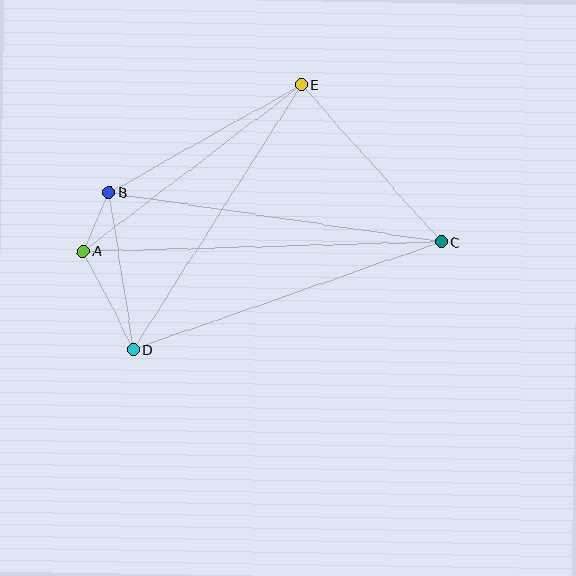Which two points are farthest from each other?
Points A and C are farthest from each other.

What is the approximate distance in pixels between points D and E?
The distance between D and E is approximately 313 pixels.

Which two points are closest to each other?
Points A and B are closest to each other.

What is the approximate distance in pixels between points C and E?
The distance between C and E is approximately 210 pixels.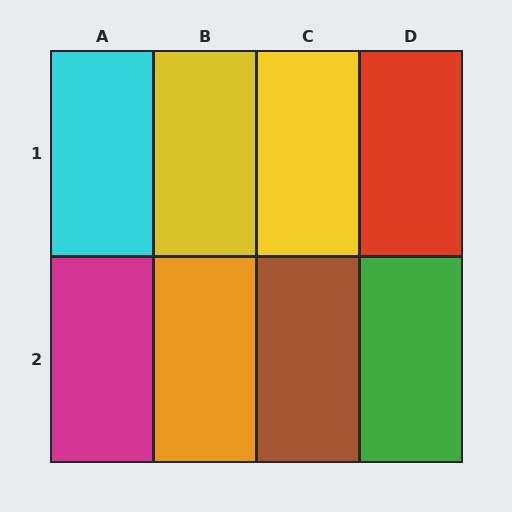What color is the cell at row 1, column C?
Yellow.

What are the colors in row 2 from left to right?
Magenta, orange, brown, green.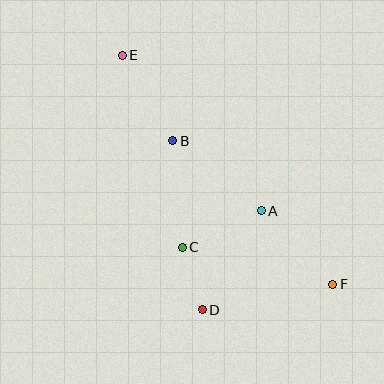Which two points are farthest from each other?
Points E and F are farthest from each other.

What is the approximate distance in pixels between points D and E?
The distance between D and E is approximately 267 pixels.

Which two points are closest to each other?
Points C and D are closest to each other.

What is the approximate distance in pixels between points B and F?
The distance between B and F is approximately 215 pixels.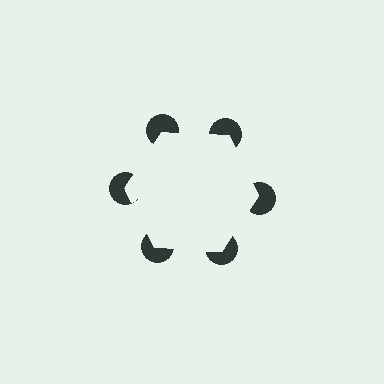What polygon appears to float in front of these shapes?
An illusory hexagon — its edges are inferred from the aligned wedge cuts in the pac-man discs, not physically drawn.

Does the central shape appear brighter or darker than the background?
It typically appears slightly brighter than the background, even though no actual brightness change is drawn.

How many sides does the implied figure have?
6 sides.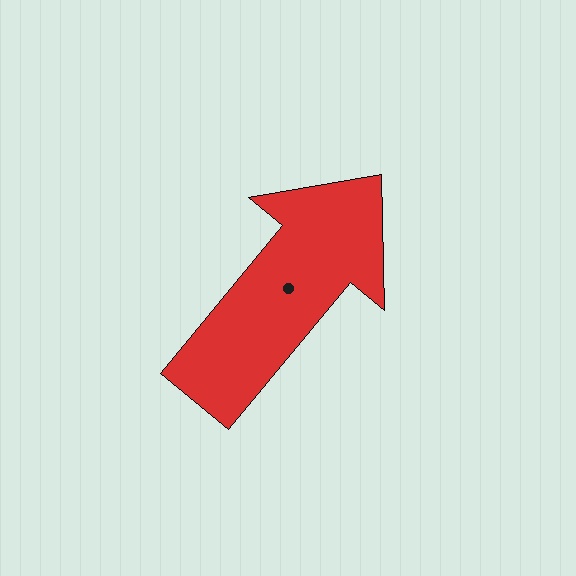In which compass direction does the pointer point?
Northeast.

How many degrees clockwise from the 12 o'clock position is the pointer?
Approximately 40 degrees.